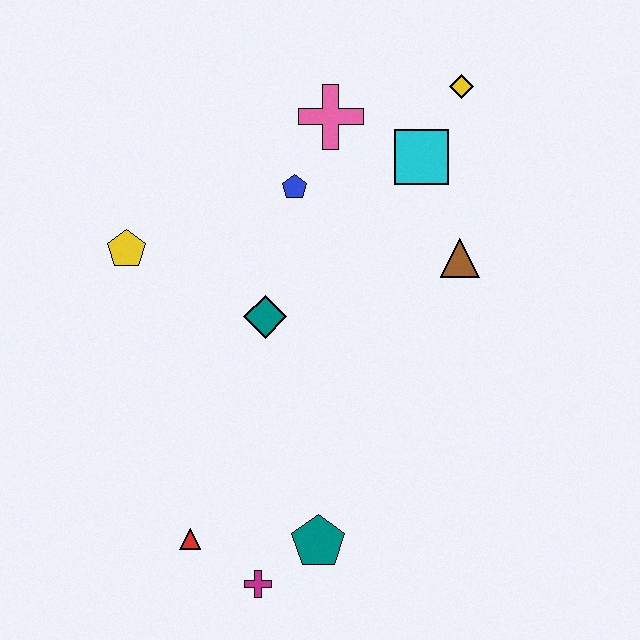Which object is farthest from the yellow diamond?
The magenta cross is farthest from the yellow diamond.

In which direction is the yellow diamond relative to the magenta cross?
The yellow diamond is above the magenta cross.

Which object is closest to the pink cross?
The blue pentagon is closest to the pink cross.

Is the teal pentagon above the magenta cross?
Yes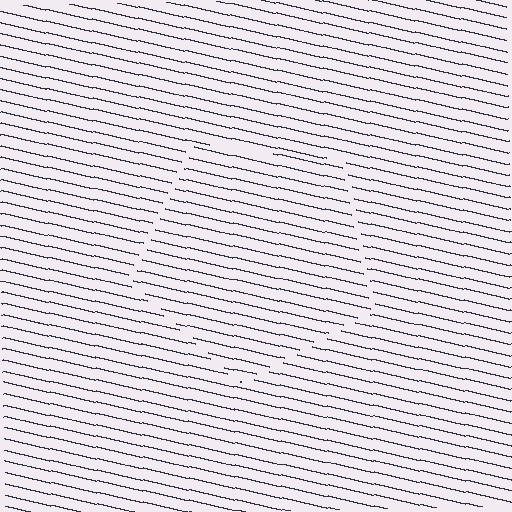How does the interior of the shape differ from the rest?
The interior of the shape contains the same grating, shifted by half a period — the contour is defined by the phase discontinuity where line-ends from the inner and outer gratings abut.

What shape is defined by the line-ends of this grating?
An illusory pentagon. The interior of the shape contains the same grating, shifted by half a period — the contour is defined by the phase discontinuity where line-ends from the inner and outer gratings abut.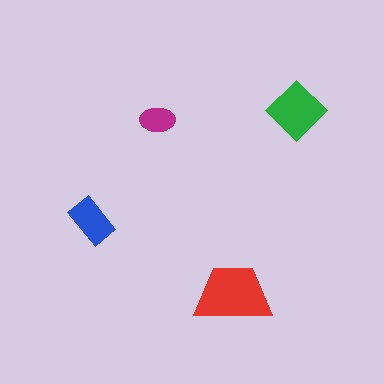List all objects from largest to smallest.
The red trapezoid, the green diamond, the blue rectangle, the magenta ellipse.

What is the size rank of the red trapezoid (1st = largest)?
1st.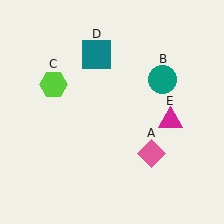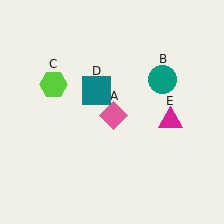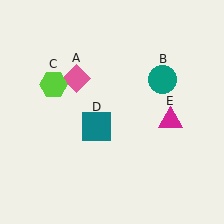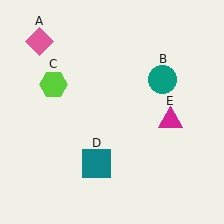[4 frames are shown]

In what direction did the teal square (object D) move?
The teal square (object D) moved down.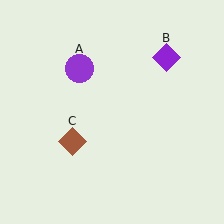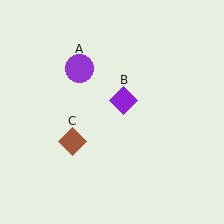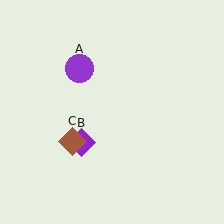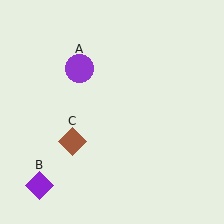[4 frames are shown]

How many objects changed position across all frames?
1 object changed position: purple diamond (object B).